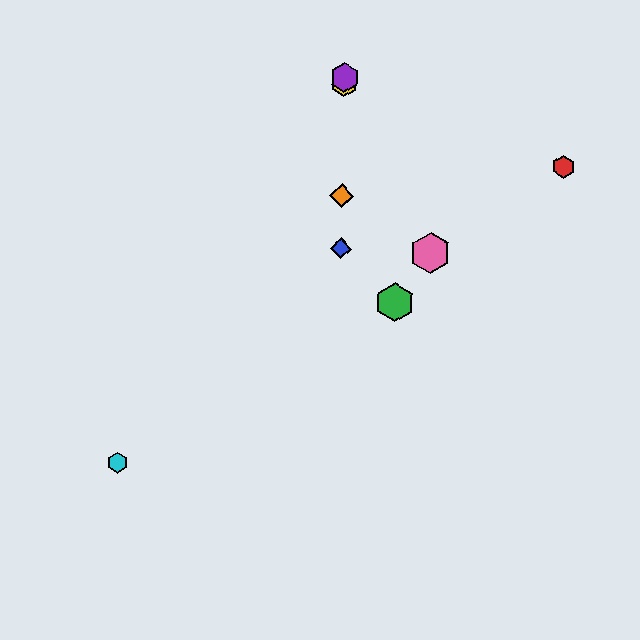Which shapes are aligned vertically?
The blue diamond, the yellow hexagon, the purple hexagon, the orange diamond are aligned vertically.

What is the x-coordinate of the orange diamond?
The orange diamond is at x≈342.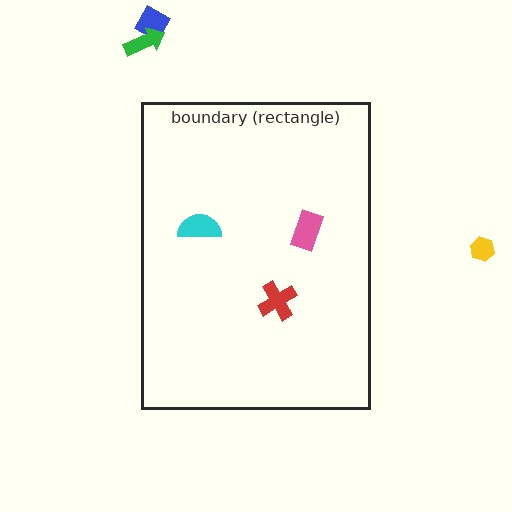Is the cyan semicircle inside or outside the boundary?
Inside.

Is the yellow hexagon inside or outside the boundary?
Outside.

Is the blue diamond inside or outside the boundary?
Outside.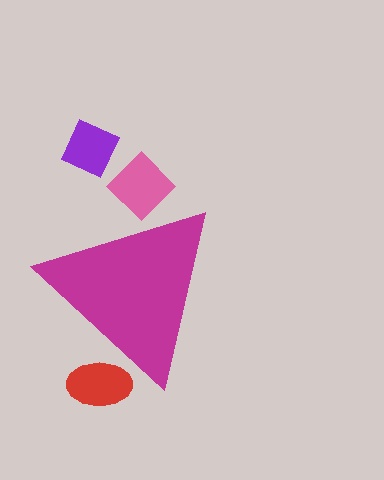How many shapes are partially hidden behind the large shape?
2 shapes are partially hidden.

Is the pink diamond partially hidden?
Yes, the pink diamond is partially hidden behind the magenta triangle.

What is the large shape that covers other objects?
A magenta triangle.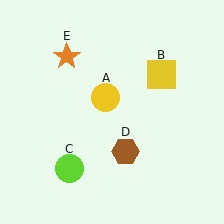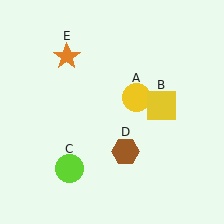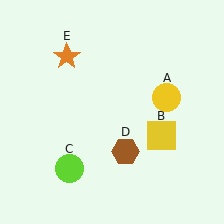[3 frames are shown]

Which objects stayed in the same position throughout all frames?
Lime circle (object C) and brown hexagon (object D) and orange star (object E) remained stationary.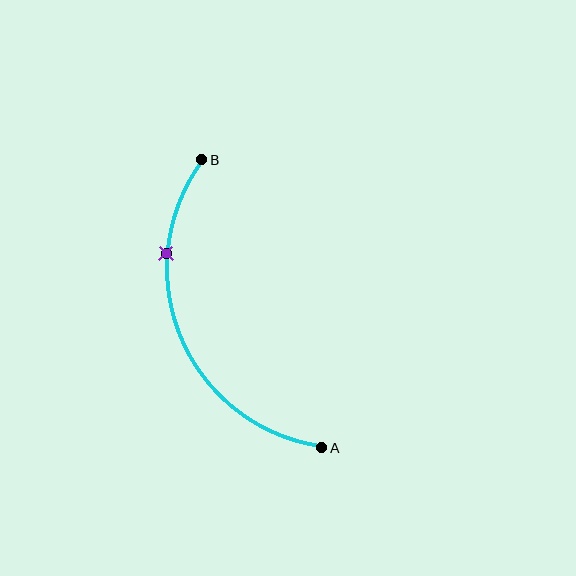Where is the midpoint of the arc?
The arc midpoint is the point on the curve farthest from the straight line joining A and B. It sits to the left of that line.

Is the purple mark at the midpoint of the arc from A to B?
No. The purple mark lies on the arc but is closer to endpoint B. The arc midpoint would be at the point on the curve equidistant along the arc from both A and B.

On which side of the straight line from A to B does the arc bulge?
The arc bulges to the left of the straight line connecting A and B.